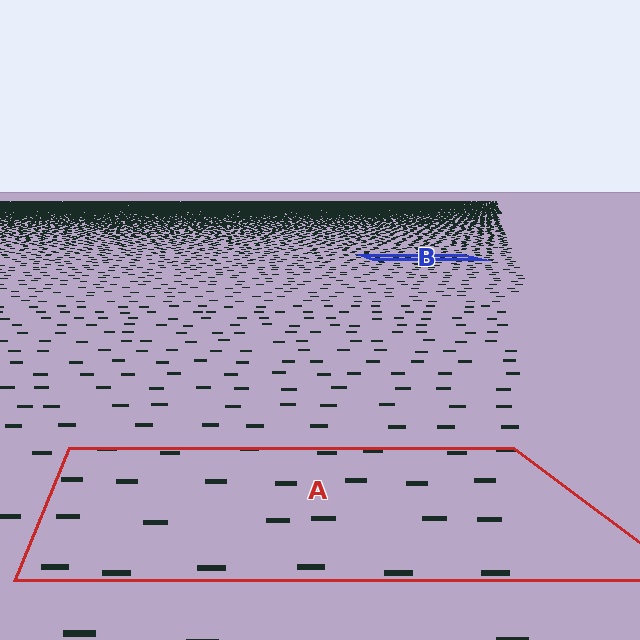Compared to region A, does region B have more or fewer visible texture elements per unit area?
Region B has more texture elements per unit area — they are packed more densely because it is farther away.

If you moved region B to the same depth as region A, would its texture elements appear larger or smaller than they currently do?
They would appear larger. At a closer depth, the same texture elements are projected at a bigger on-screen size.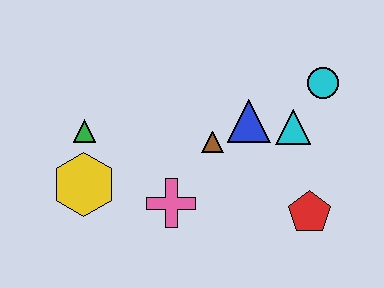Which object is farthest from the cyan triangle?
The yellow hexagon is farthest from the cyan triangle.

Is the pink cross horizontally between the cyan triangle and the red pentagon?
No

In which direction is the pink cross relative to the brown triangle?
The pink cross is below the brown triangle.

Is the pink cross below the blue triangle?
Yes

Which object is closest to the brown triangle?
The blue triangle is closest to the brown triangle.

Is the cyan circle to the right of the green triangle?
Yes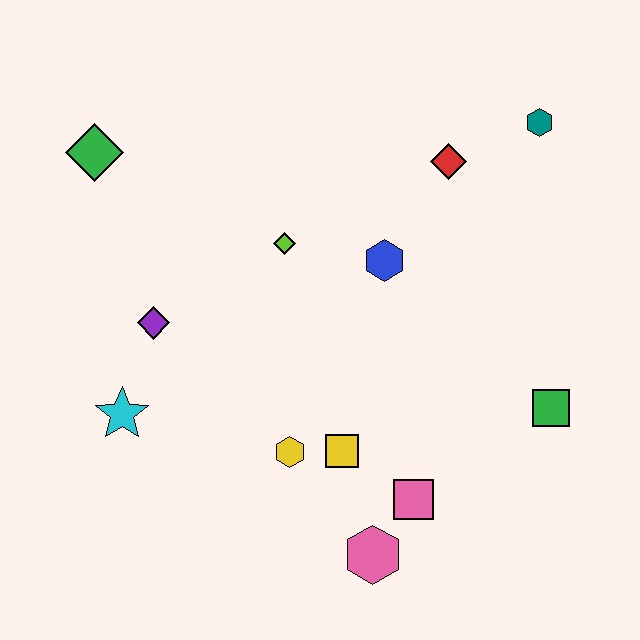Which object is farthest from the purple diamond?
The teal hexagon is farthest from the purple diamond.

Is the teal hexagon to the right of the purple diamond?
Yes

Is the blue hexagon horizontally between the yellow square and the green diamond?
No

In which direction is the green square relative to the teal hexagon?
The green square is below the teal hexagon.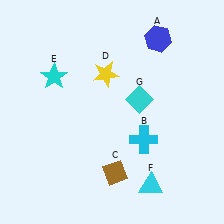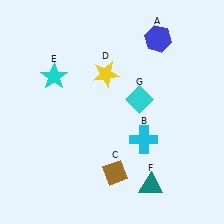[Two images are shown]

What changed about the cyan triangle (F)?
In Image 1, F is cyan. In Image 2, it changed to teal.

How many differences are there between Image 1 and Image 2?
There is 1 difference between the two images.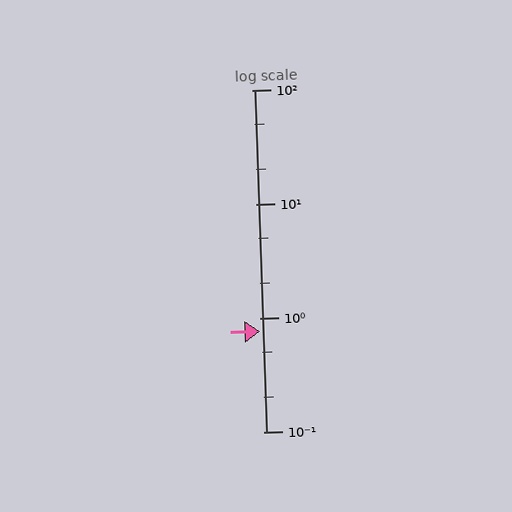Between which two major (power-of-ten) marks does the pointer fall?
The pointer is between 0.1 and 1.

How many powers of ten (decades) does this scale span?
The scale spans 3 decades, from 0.1 to 100.